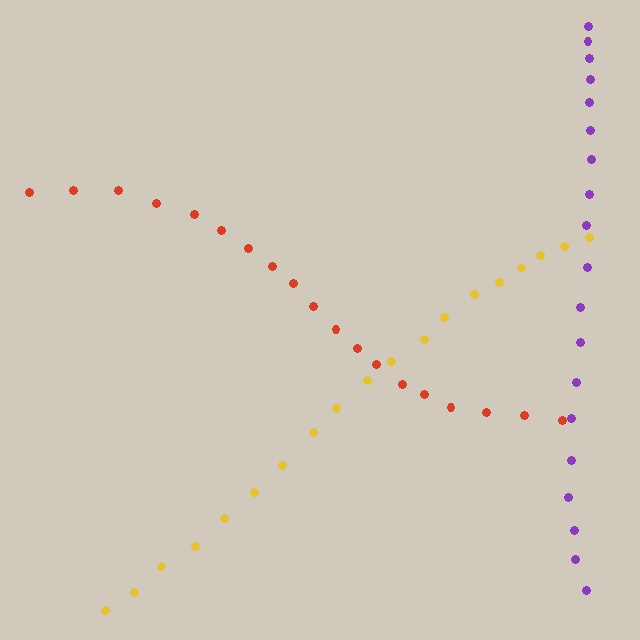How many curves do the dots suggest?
There are 3 distinct paths.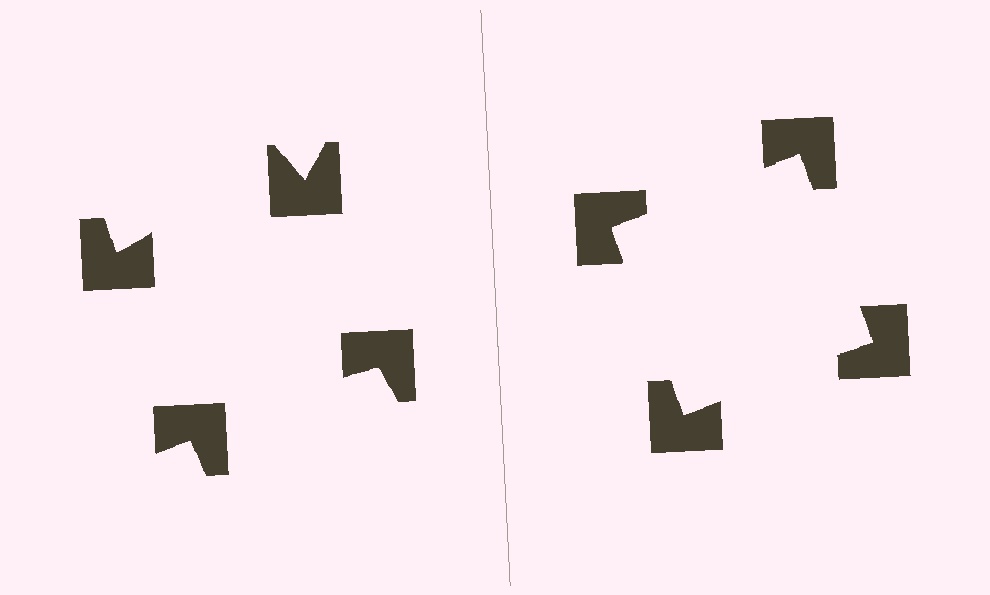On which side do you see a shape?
An illusory square appears on the right side. On the left side the wedge cuts are rotated, so no coherent shape forms.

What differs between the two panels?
The notched squares are positioned identically on both sides; only the wedge orientations differ. On the right they align to a square; on the left they are misaligned.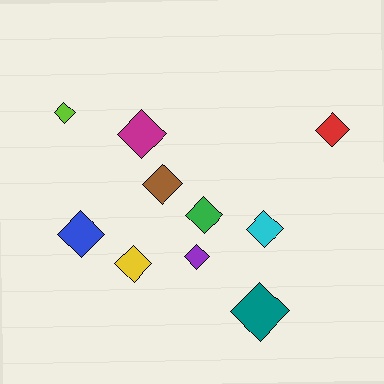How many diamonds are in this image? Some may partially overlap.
There are 10 diamonds.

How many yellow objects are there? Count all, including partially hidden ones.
There is 1 yellow object.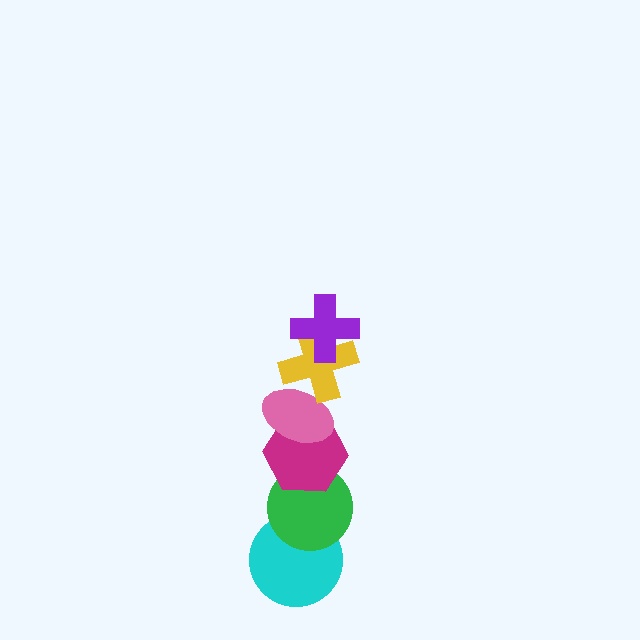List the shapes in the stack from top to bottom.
From top to bottom: the purple cross, the yellow cross, the pink ellipse, the magenta hexagon, the green circle, the cyan circle.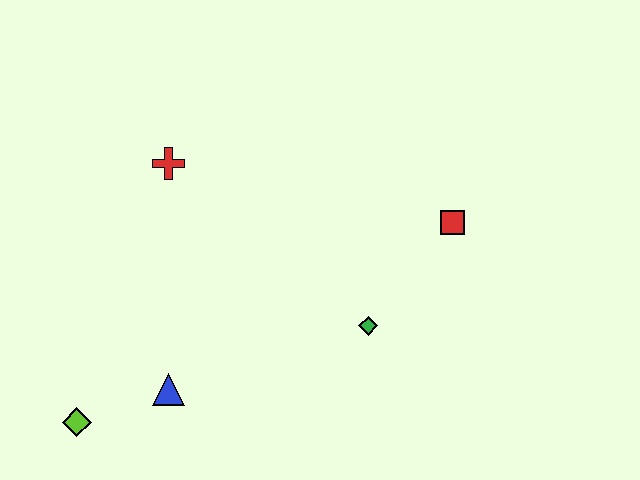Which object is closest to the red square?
The green diamond is closest to the red square.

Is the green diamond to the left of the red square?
Yes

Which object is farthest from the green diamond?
The lime diamond is farthest from the green diamond.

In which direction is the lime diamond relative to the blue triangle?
The lime diamond is to the left of the blue triangle.